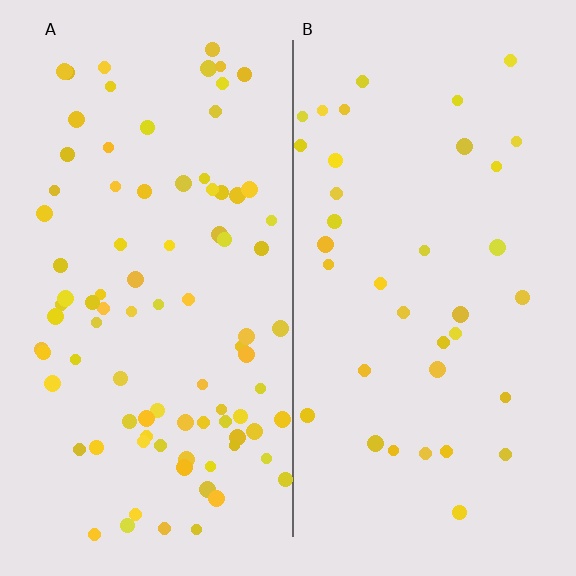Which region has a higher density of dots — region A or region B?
A (the left).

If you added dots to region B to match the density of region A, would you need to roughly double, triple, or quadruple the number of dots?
Approximately double.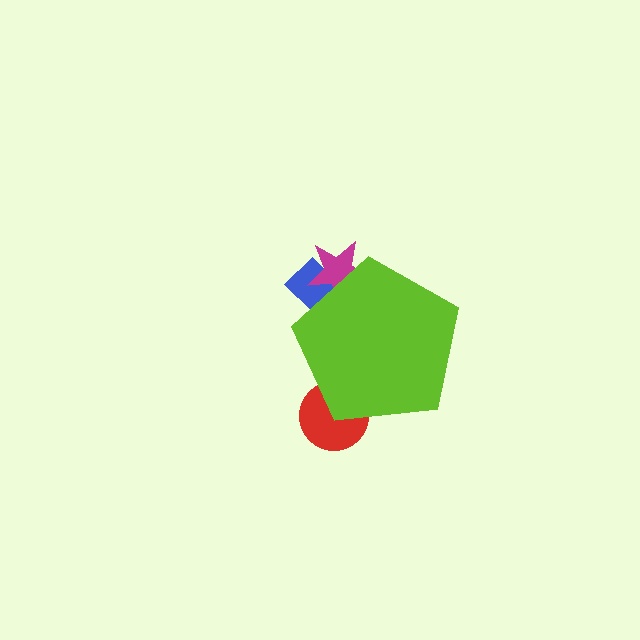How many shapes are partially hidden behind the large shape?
3 shapes are partially hidden.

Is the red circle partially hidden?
Yes, the red circle is partially hidden behind the lime pentagon.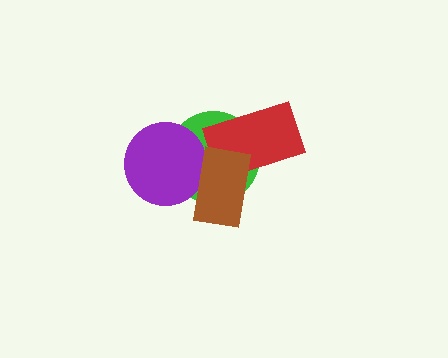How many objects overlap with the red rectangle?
2 objects overlap with the red rectangle.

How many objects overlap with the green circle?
3 objects overlap with the green circle.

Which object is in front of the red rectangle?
The brown rectangle is in front of the red rectangle.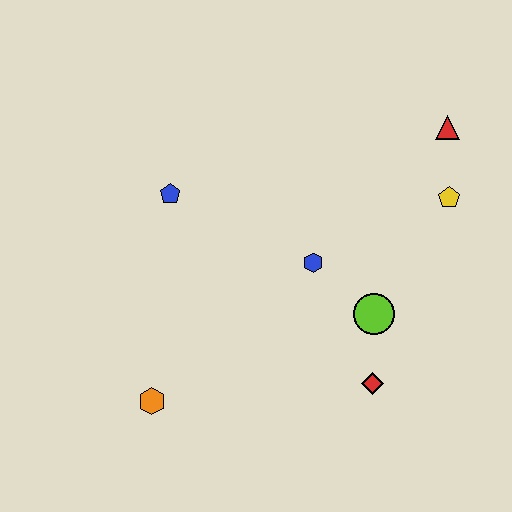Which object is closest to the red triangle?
The yellow pentagon is closest to the red triangle.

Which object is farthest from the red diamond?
The blue pentagon is farthest from the red diamond.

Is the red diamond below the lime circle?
Yes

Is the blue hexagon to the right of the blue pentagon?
Yes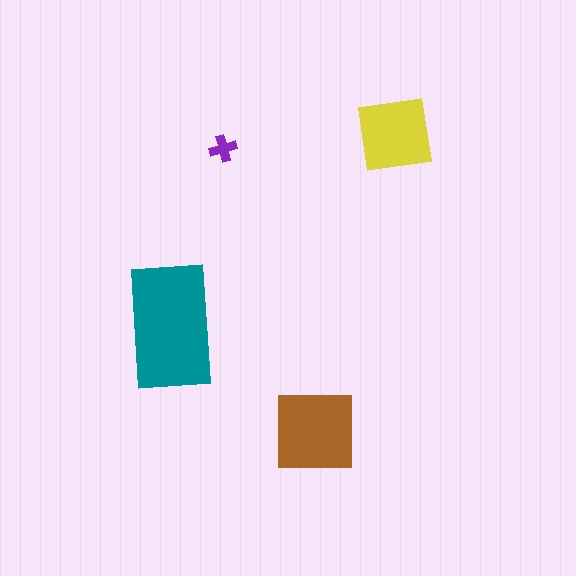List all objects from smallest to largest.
The purple cross, the yellow square, the brown square, the teal rectangle.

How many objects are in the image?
There are 4 objects in the image.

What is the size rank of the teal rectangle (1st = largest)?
1st.